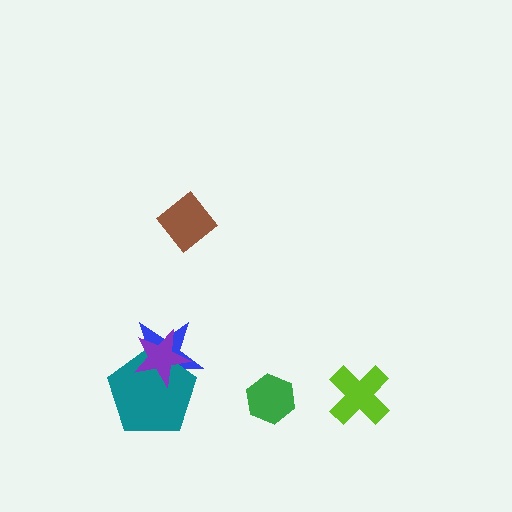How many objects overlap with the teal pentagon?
2 objects overlap with the teal pentagon.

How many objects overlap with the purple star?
2 objects overlap with the purple star.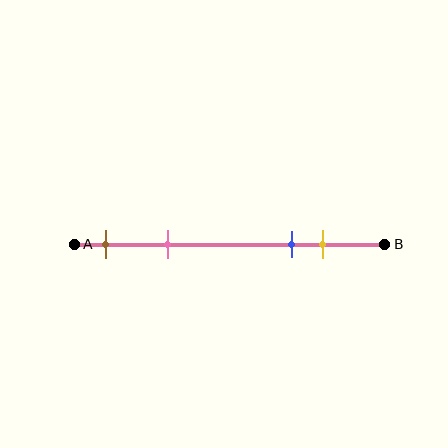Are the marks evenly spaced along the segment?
No, the marks are not evenly spaced.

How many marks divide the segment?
There are 4 marks dividing the segment.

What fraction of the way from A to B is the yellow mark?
The yellow mark is approximately 80% (0.8) of the way from A to B.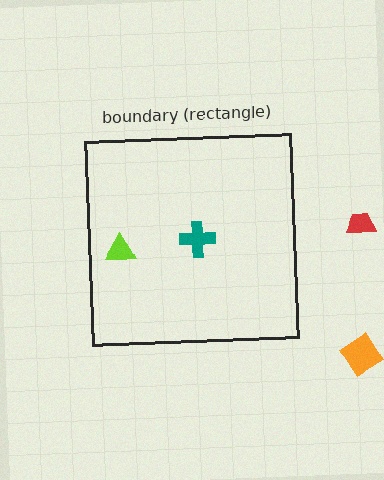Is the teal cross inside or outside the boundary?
Inside.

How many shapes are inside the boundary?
2 inside, 2 outside.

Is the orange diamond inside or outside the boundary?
Outside.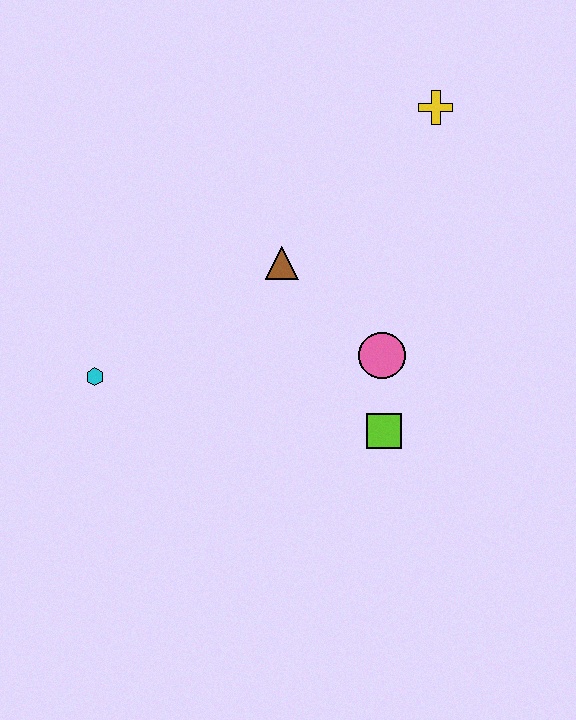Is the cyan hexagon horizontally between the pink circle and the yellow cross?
No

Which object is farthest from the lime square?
The yellow cross is farthest from the lime square.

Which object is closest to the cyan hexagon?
The brown triangle is closest to the cyan hexagon.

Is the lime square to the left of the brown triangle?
No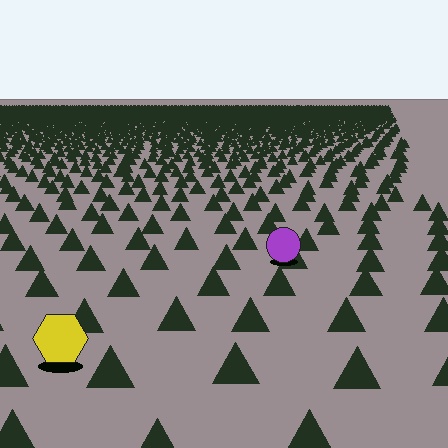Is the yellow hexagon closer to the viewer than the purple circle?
Yes. The yellow hexagon is closer — you can tell from the texture gradient: the ground texture is coarser near it.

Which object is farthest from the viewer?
The purple circle is farthest from the viewer. It appears smaller and the ground texture around it is denser.